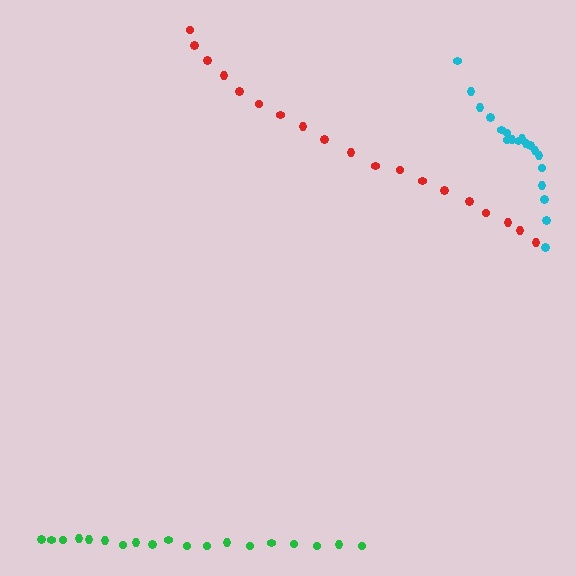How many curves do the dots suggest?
There are 3 distinct paths.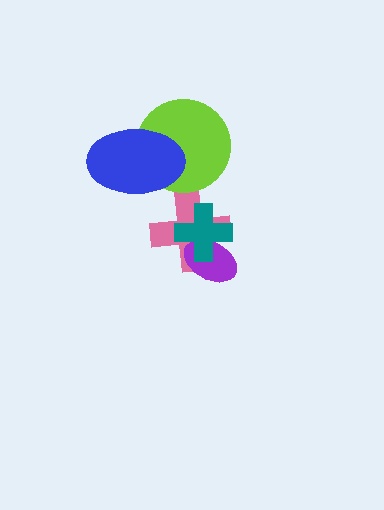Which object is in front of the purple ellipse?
The teal cross is in front of the purple ellipse.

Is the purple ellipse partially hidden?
Yes, it is partially covered by another shape.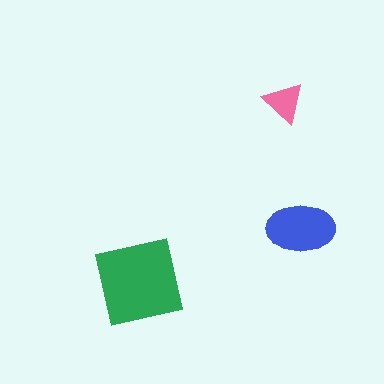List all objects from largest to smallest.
The green square, the blue ellipse, the pink triangle.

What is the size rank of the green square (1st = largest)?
1st.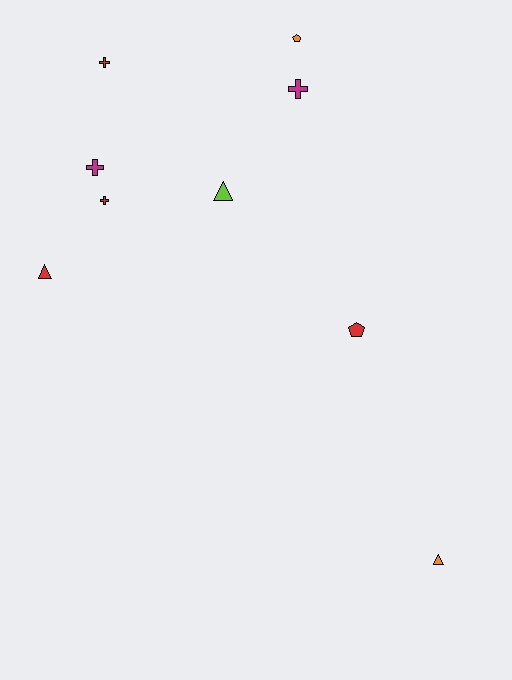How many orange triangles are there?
There is 1 orange triangle.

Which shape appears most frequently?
Cross, with 4 objects.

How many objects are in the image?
There are 9 objects.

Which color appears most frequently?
Red, with 4 objects.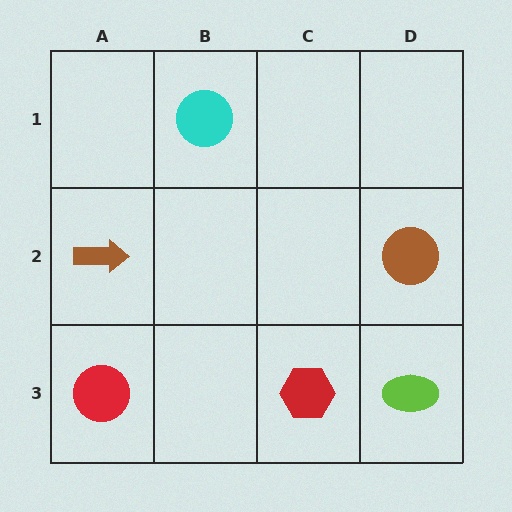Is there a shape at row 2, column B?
No, that cell is empty.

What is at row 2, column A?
A brown arrow.